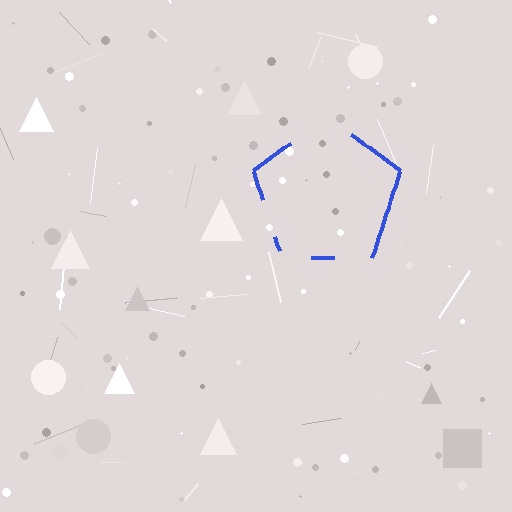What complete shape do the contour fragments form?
The contour fragments form a pentagon.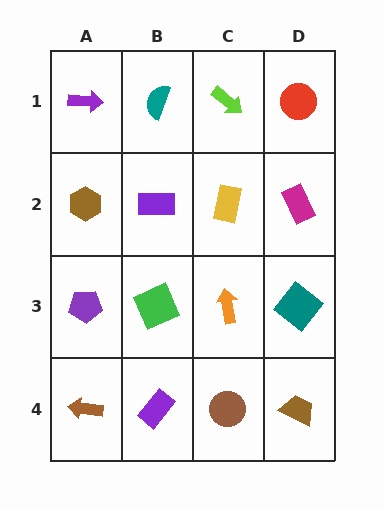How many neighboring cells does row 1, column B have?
3.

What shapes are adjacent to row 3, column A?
A brown hexagon (row 2, column A), a brown arrow (row 4, column A), a green square (row 3, column B).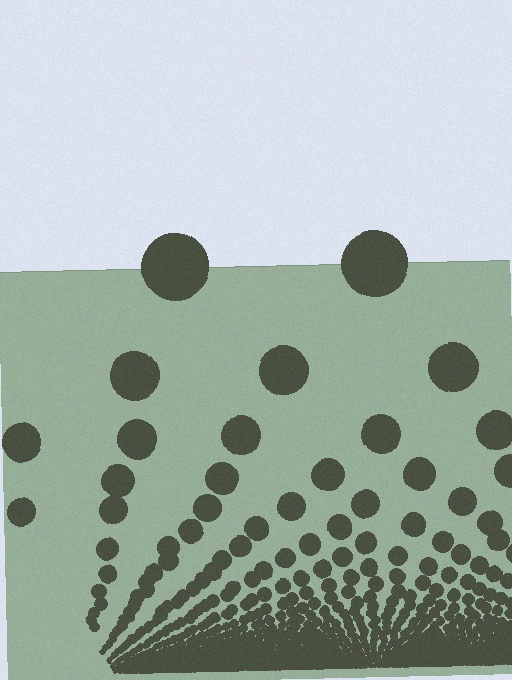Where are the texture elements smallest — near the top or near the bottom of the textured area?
Near the bottom.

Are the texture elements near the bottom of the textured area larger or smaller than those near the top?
Smaller. The gradient is inverted — elements near the bottom are smaller and denser.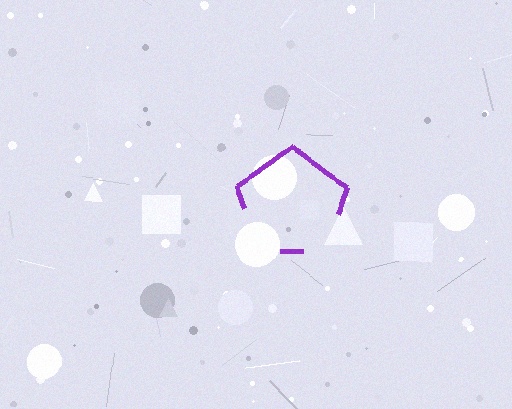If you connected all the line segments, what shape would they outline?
They would outline a pentagon.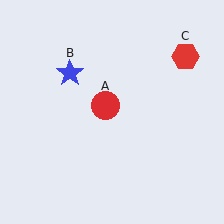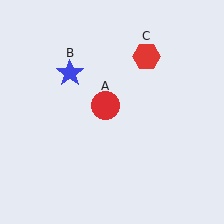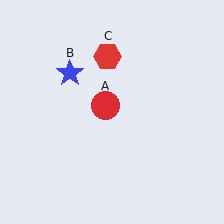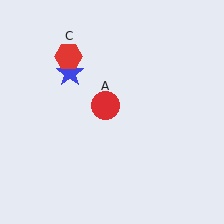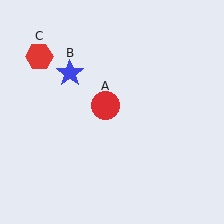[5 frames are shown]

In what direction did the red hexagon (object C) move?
The red hexagon (object C) moved left.